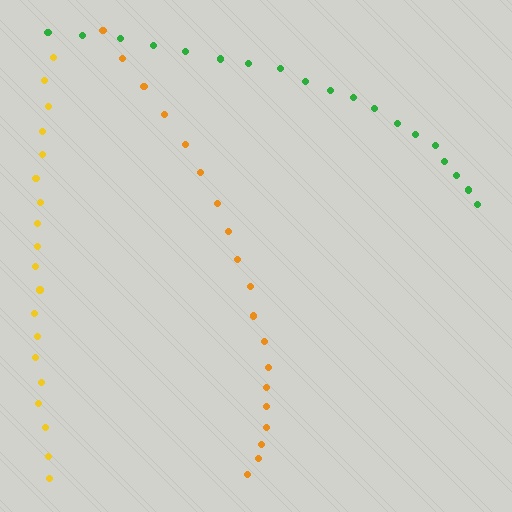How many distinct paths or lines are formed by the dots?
There are 3 distinct paths.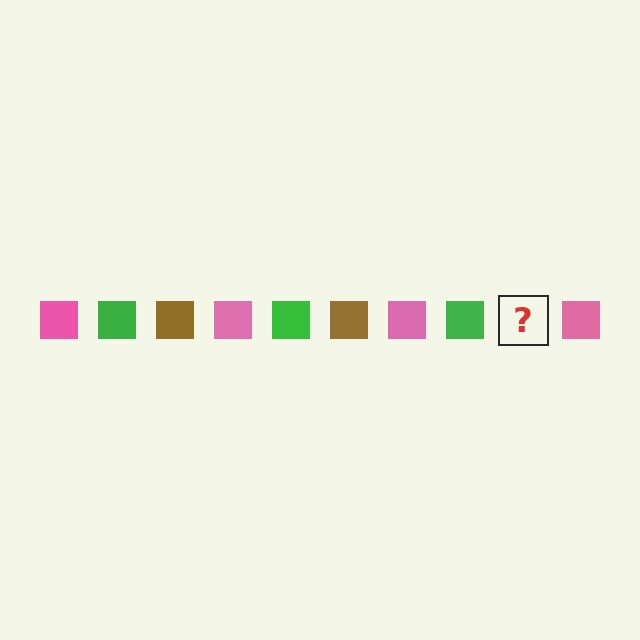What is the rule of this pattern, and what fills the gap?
The rule is that the pattern cycles through pink, green, brown squares. The gap should be filled with a brown square.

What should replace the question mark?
The question mark should be replaced with a brown square.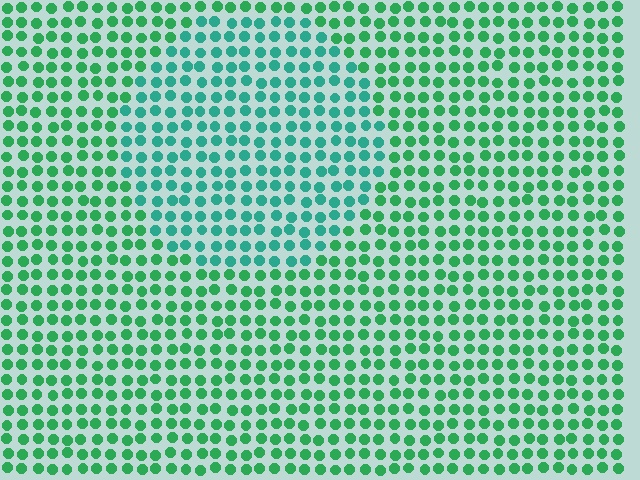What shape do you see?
I see a circle.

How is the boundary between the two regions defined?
The boundary is defined purely by a slight shift in hue (about 28 degrees). Spacing, size, and orientation are identical on both sides.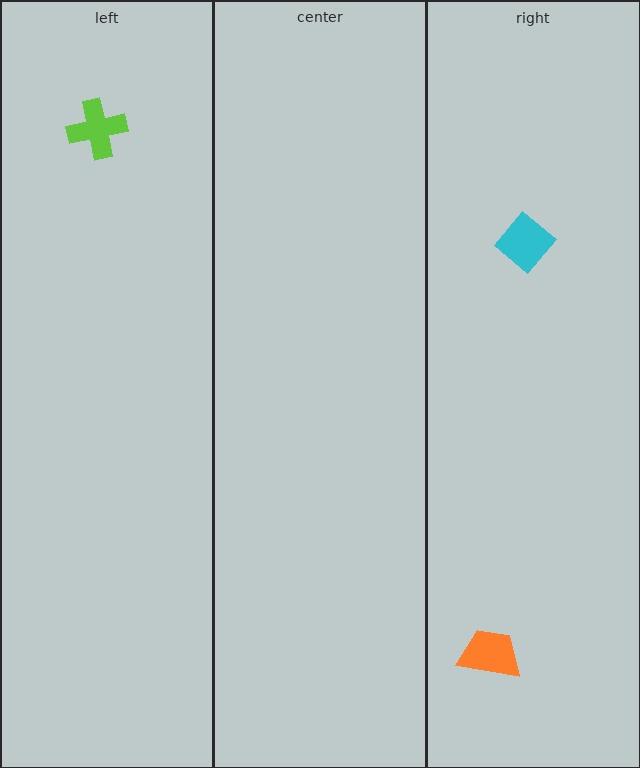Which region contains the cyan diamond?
The right region.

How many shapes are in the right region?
2.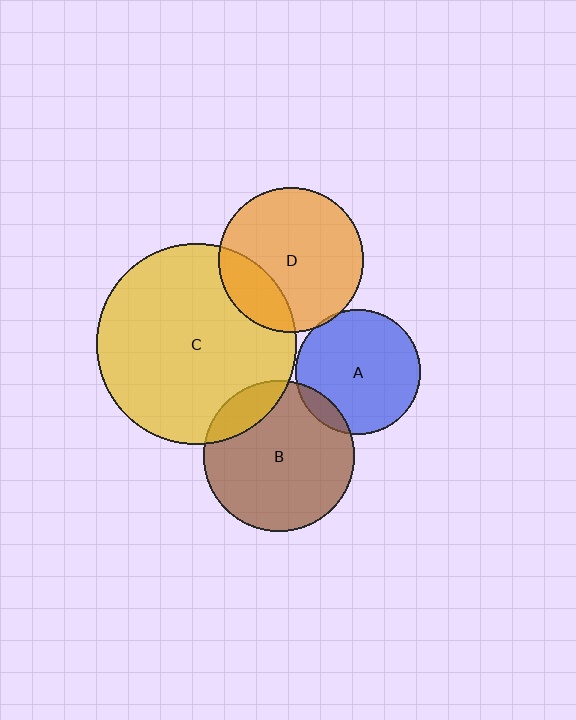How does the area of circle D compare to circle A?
Approximately 1.3 times.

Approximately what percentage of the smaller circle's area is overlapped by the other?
Approximately 20%.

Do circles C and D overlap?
Yes.